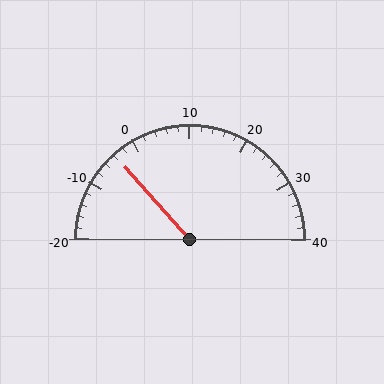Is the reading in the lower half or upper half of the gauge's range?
The reading is in the lower half of the range (-20 to 40).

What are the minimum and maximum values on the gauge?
The gauge ranges from -20 to 40.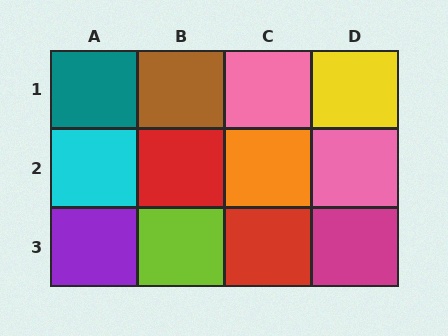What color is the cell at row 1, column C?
Pink.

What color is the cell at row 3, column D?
Magenta.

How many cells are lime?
1 cell is lime.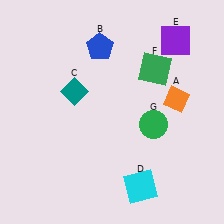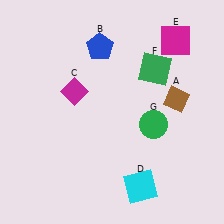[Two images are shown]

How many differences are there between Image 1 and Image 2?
There are 3 differences between the two images.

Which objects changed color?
A changed from orange to brown. C changed from teal to magenta. E changed from purple to magenta.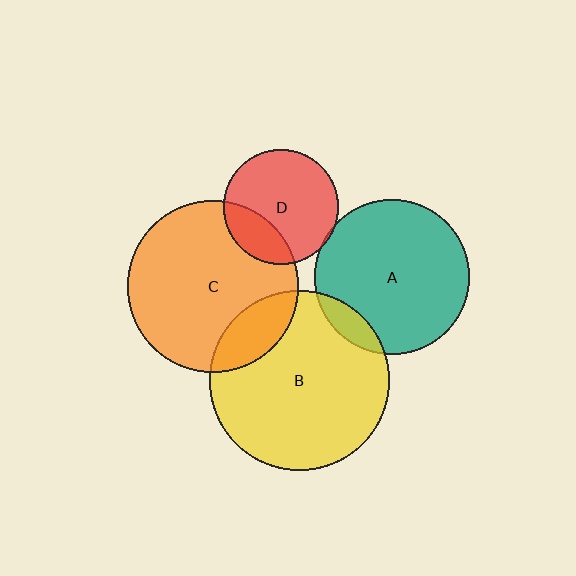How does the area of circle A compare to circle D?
Approximately 1.8 times.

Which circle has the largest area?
Circle B (yellow).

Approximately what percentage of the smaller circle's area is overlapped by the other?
Approximately 5%.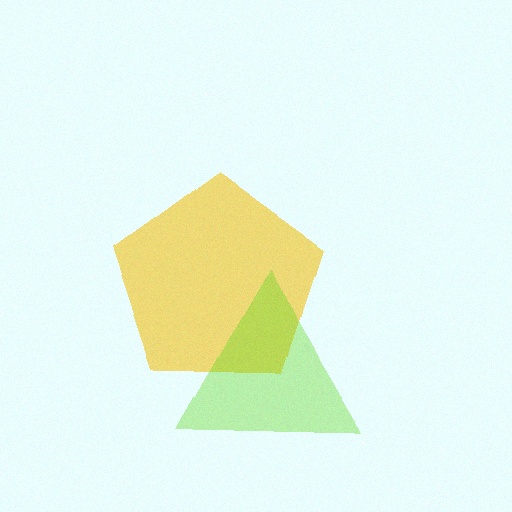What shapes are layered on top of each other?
The layered shapes are: a yellow pentagon, a lime triangle.